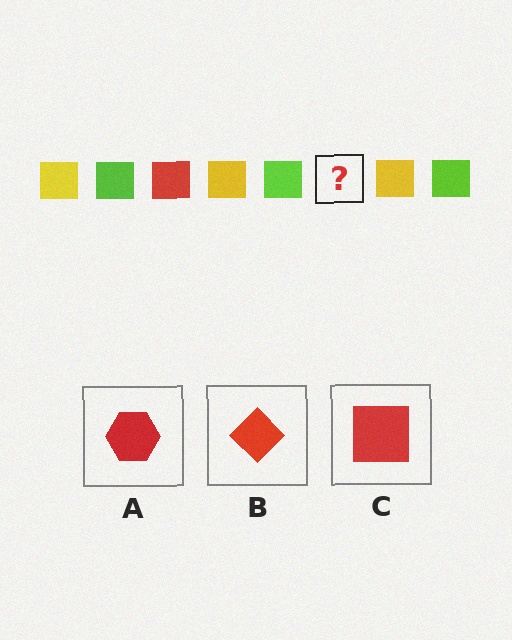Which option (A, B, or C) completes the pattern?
C.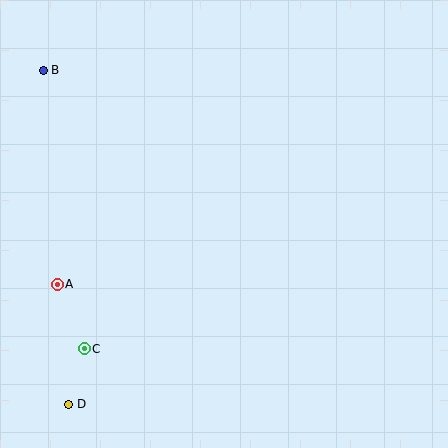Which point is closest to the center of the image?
Point A at (57, 284) is closest to the center.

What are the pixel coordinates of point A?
Point A is at (57, 284).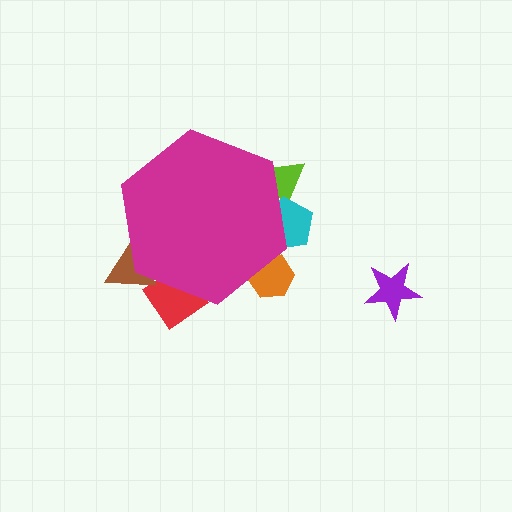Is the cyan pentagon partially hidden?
Yes, the cyan pentagon is partially hidden behind the magenta hexagon.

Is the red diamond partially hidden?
Yes, the red diamond is partially hidden behind the magenta hexagon.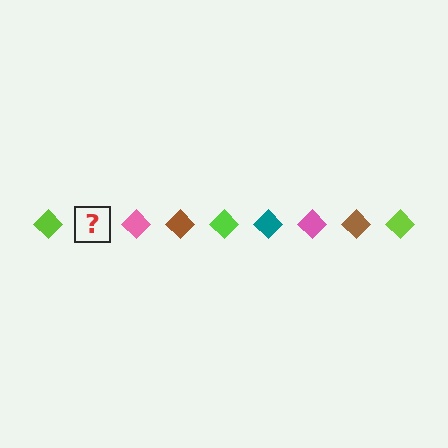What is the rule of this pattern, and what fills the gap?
The rule is that the pattern cycles through lime, teal, pink, brown diamonds. The gap should be filled with a teal diamond.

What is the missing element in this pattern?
The missing element is a teal diamond.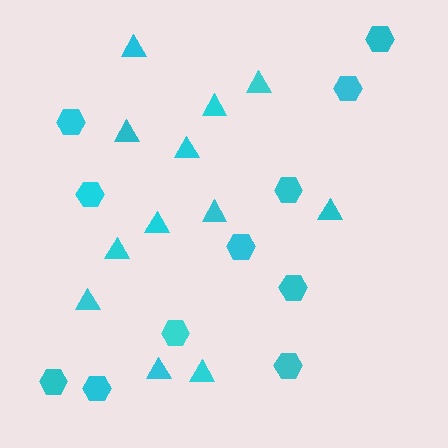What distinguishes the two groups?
There are 2 groups: one group of triangles (12) and one group of hexagons (11).